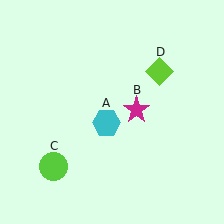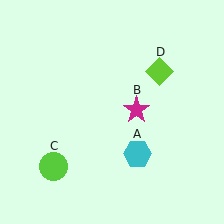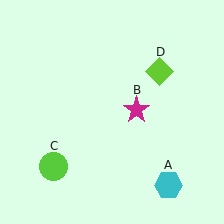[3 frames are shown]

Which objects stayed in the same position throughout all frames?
Magenta star (object B) and lime circle (object C) and lime diamond (object D) remained stationary.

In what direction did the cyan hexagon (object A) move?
The cyan hexagon (object A) moved down and to the right.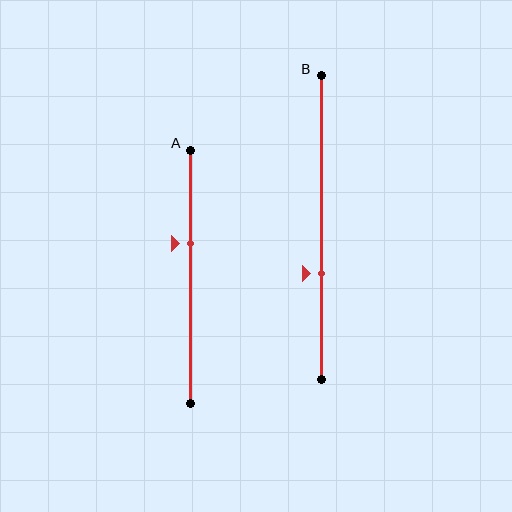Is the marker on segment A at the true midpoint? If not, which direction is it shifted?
No, the marker on segment A is shifted upward by about 13% of the segment length.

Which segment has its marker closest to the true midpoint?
Segment A has its marker closest to the true midpoint.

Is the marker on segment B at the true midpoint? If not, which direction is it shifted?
No, the marker on segment B is shifted downward by about 15% of the segment length.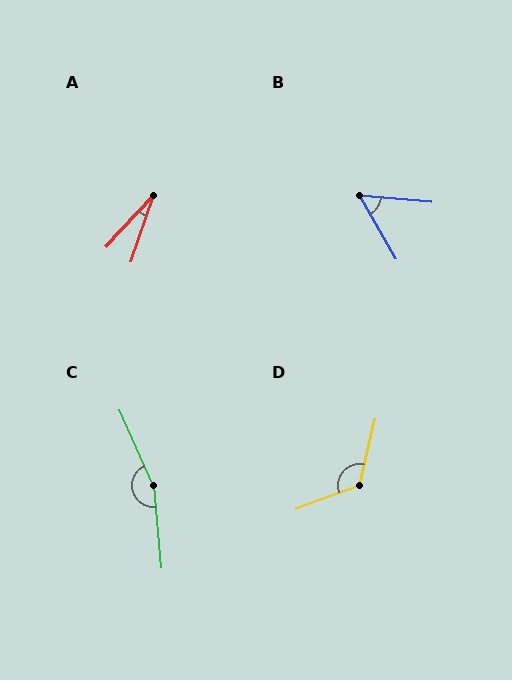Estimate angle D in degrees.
Approximately 123 degrees.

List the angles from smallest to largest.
A (24°), B (55°), D (123°), C (162°).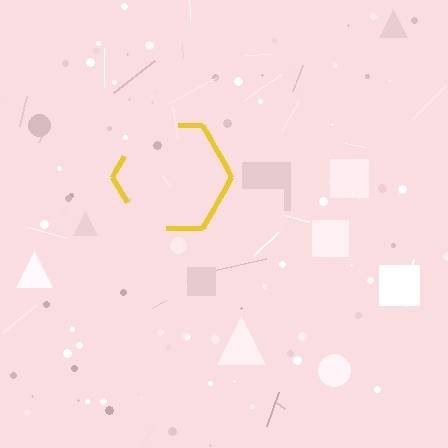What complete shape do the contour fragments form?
The contour fragments form a hexagon.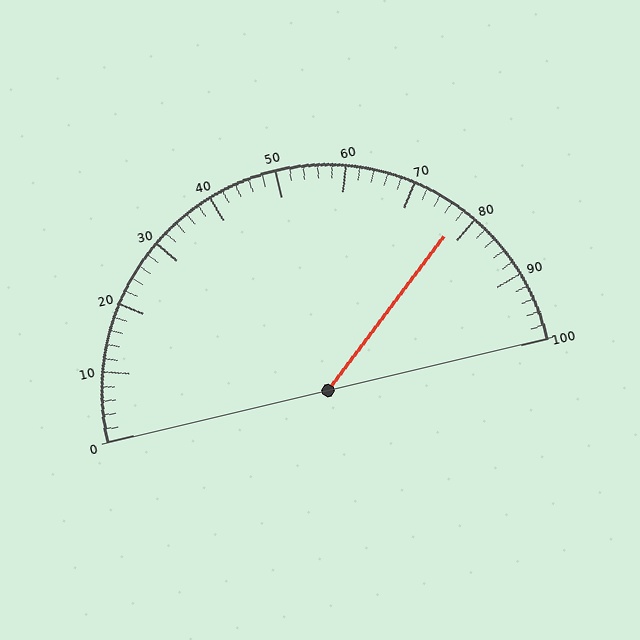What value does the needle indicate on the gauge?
The needle indicates approximately 78.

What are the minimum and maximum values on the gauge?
The gauge ranges from 0 to 100.